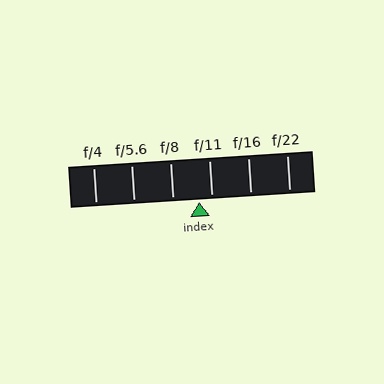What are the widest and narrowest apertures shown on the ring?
The widest aperture shown is f/4 and the narrowest is f/22.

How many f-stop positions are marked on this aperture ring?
There are 6 f-stop positions marked.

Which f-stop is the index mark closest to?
The index mark is closest to f/11.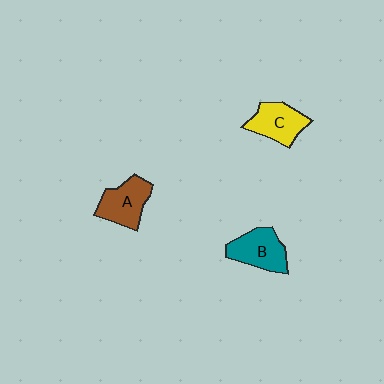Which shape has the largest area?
Shape B (teal).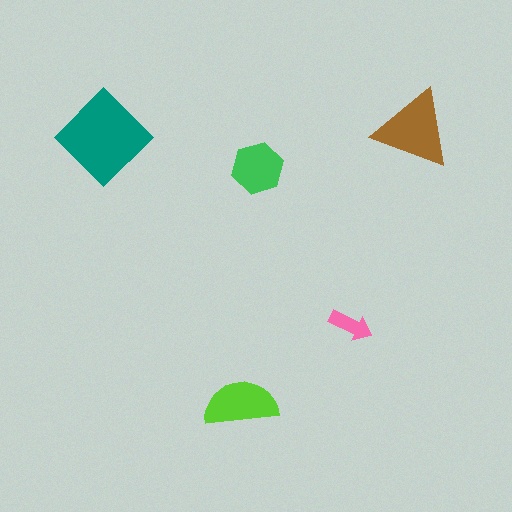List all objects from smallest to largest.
The pink arrow, the green hexagon, the lime semicircle, the brown triangle, the teal diamond.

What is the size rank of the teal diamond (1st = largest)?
1st.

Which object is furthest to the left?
The teal diamond is leftmost.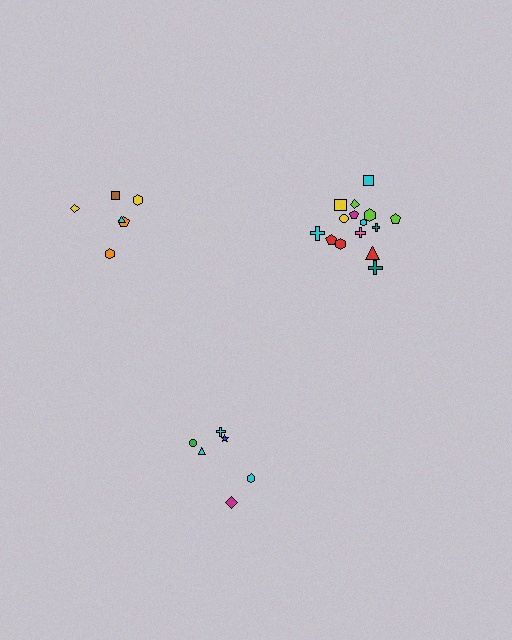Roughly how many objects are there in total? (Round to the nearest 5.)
Roughly 25 objects in total.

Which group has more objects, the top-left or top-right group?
The top-right group.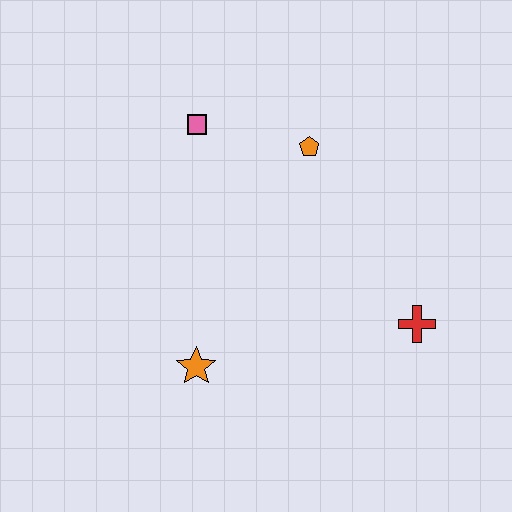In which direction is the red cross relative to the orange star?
The red cross is to the right of the orange star.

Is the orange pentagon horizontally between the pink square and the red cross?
Yes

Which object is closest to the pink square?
The orange pentagon is closest to the pink square.